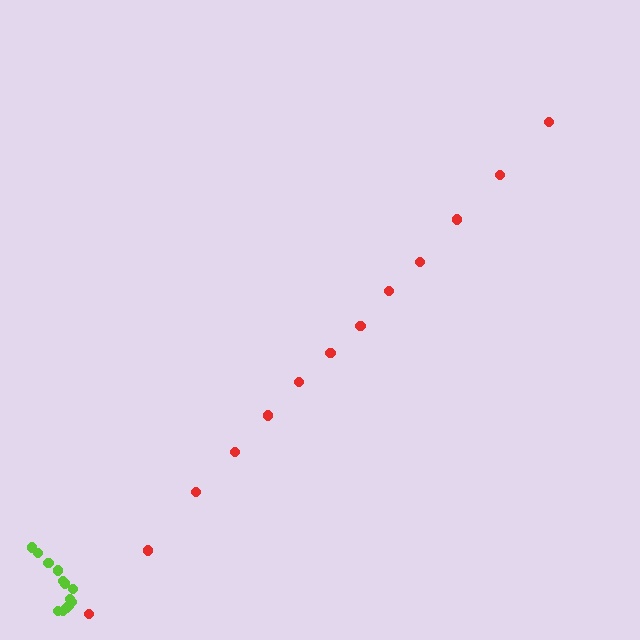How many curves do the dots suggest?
There are 2 distinct paths.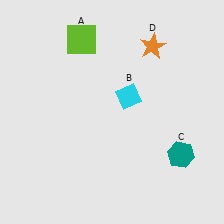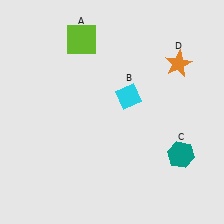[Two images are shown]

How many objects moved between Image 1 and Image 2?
1 object moved between the two images.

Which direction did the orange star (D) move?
The orange star (D) moved right.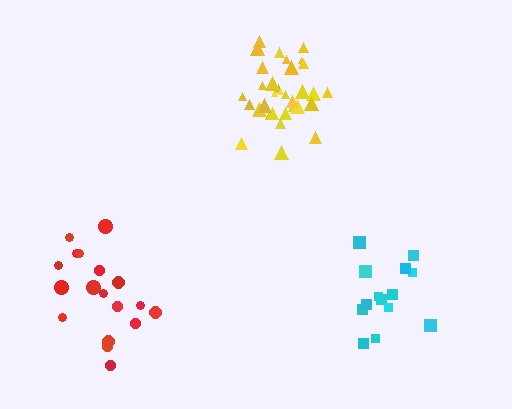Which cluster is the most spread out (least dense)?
Red.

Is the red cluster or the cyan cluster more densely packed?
Cyan.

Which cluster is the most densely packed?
Yellow.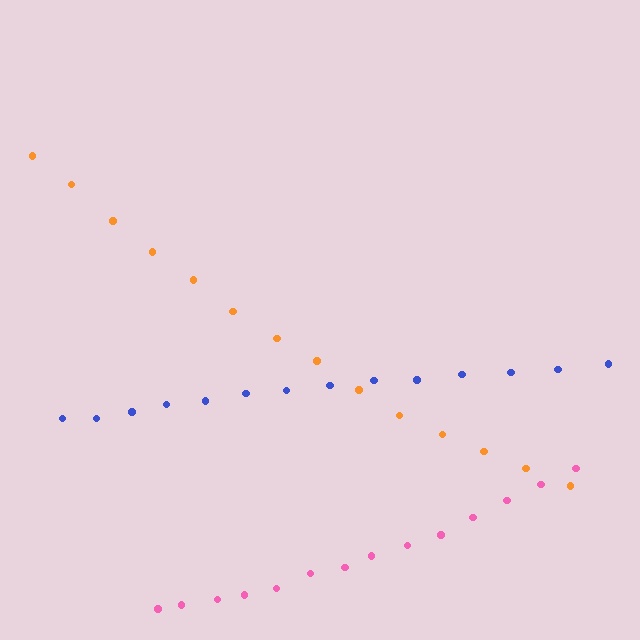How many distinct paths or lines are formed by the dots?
There are 3 distinct paths.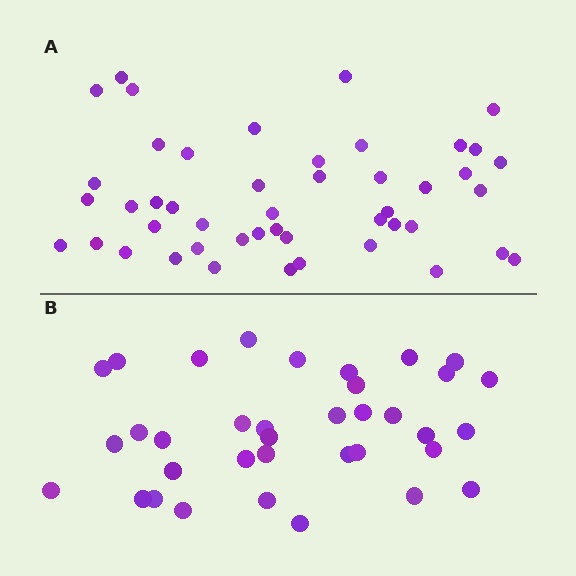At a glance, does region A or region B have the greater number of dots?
Region A (the top region) has more dots.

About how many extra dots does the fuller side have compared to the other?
Region A has roughly 12 or so more dots than region B.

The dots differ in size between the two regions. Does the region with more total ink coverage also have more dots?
No. Region B has more total ink coverage because its dots are larger, but region A actually contains more individual dots. Total area can be misleading — the number of items is what matters here.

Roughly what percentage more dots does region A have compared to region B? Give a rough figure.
About 30% more.